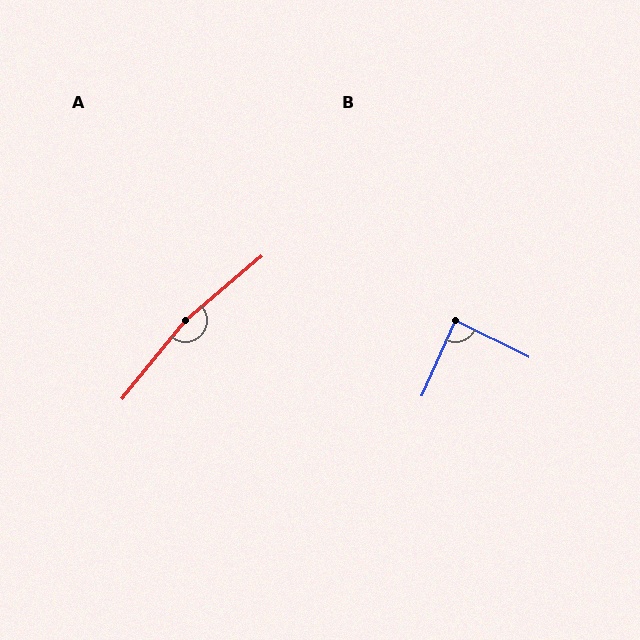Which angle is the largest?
A, at approximately 169 degrees.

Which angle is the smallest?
B, at approximately 88 degrees.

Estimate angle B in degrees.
Approximately 88 degrees.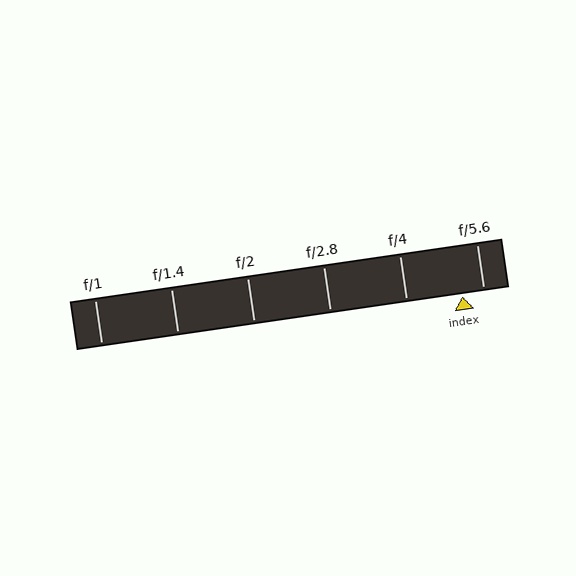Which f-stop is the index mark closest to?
The index mark is closest to f/5.6.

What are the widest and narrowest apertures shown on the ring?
The widest aperture shown is f/1 and the narrowest is f/5.6.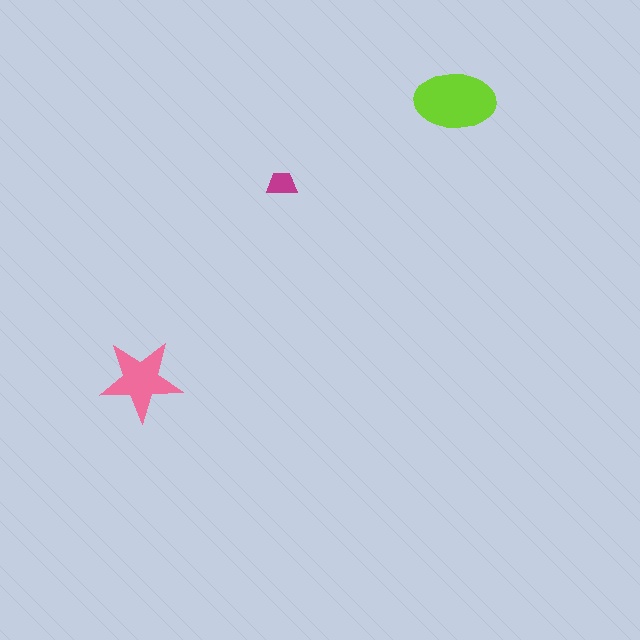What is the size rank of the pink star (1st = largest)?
2nd.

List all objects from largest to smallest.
The lime ellipse, the pink star, the magenta trapezoid.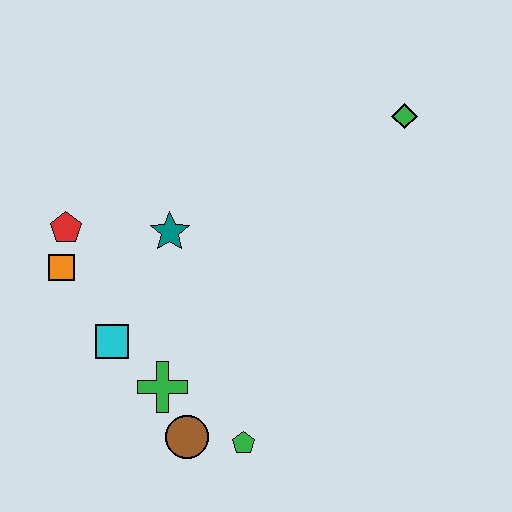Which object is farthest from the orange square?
The green diamond is farthest from the orange square.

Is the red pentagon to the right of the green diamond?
No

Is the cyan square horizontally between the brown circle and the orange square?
Yes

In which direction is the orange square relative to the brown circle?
The orange square is above the brown circle.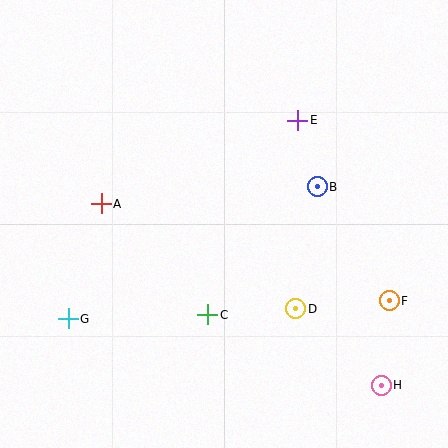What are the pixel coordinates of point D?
Point D is at (296, 309).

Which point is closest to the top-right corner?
Point E is closest to the top-right corner.